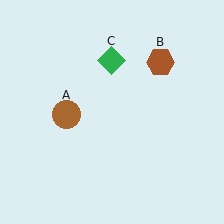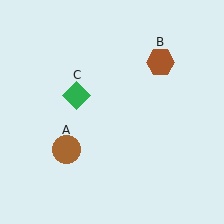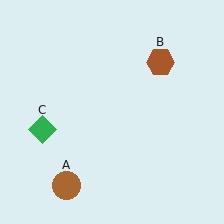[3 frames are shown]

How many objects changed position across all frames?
2 objects changed position: brown circle (object A), green diamond (object C).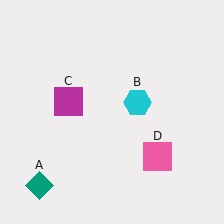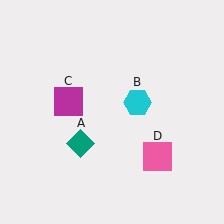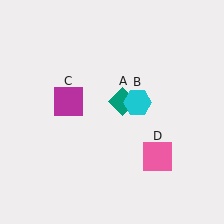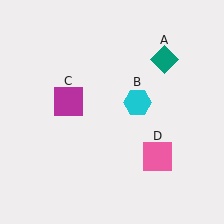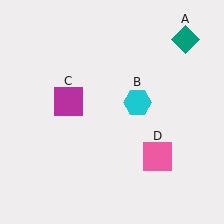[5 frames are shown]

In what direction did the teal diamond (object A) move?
The teal diamond (object A) moved up and to the right.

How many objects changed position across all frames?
1 object changed position: teal diamond (object A).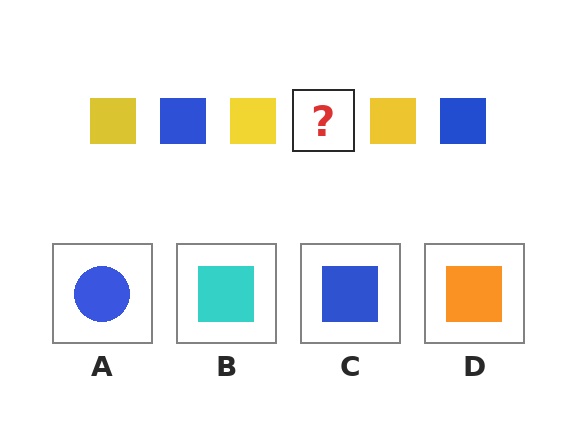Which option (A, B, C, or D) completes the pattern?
C.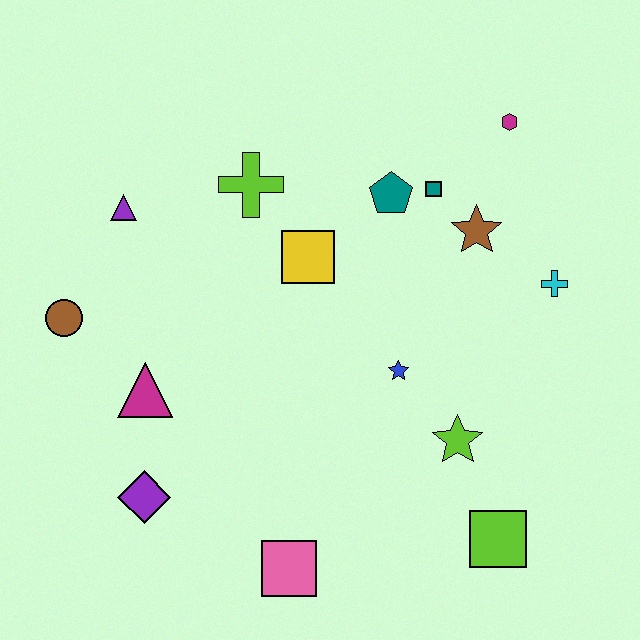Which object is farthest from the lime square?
The purple triangle is farthest from the lime square.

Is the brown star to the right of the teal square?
Yes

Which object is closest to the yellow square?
The lime cross is closest to the yellow square.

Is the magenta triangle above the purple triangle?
No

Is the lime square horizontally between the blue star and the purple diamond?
No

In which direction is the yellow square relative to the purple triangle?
The yellow square is to the right of the purple triangle.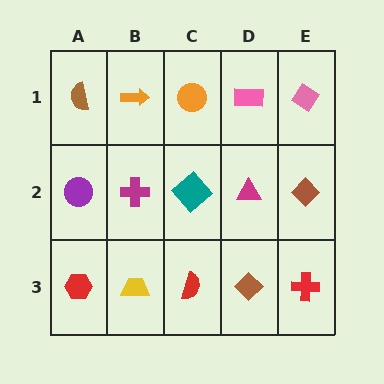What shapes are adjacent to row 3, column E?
A brown diamond (row 2, column E), a brown diamond (row 3, column D).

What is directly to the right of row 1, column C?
A pink rectangle.